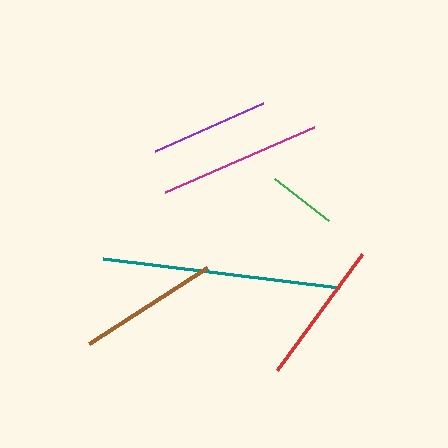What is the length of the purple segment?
The purple segment is approximately 118 pixels long.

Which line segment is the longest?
The teal line is the longest at approximately 238 pixels.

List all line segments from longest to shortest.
From longest to shortest: teal, magenta, red, brown, purple, green.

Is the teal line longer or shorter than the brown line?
The teal line is longer than the brown line.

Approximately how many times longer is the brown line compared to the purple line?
The brown line is approximately 1.2 times the length of the purple line.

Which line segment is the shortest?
The green line is the shortest at approximately 68 pixels.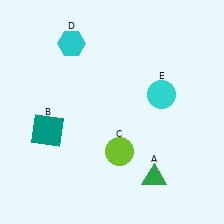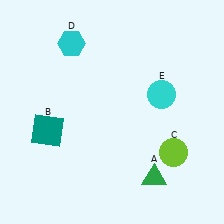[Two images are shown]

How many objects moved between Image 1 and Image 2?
1 object moved between the two images.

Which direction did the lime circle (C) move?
The lime circle (C) moved right.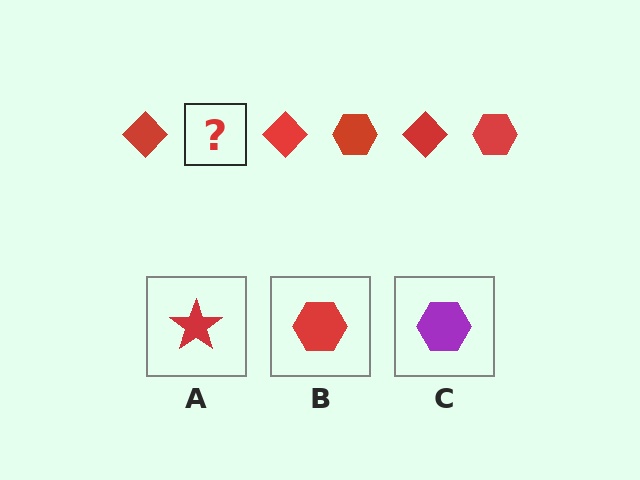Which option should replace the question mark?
Option B.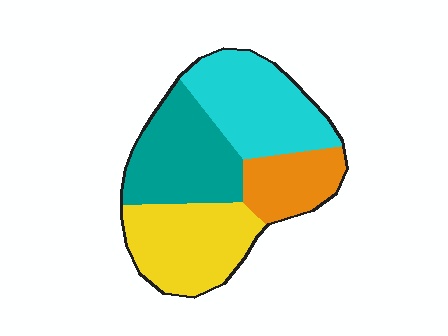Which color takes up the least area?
Orange, at roughly 15%.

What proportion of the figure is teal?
Teal covers 27% of the figure.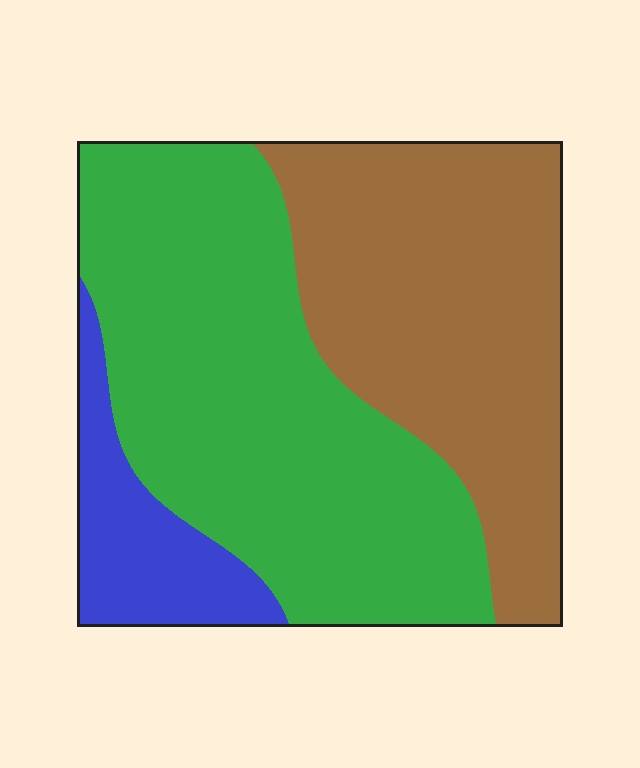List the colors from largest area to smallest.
From largest to smallest: green, brown, blue.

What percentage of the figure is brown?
Brown covers roughly 40% of the figure.